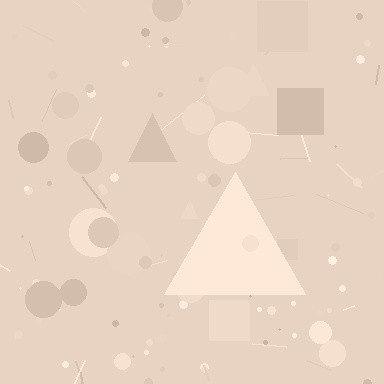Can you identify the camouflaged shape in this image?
The camouflaged shape is a triangle.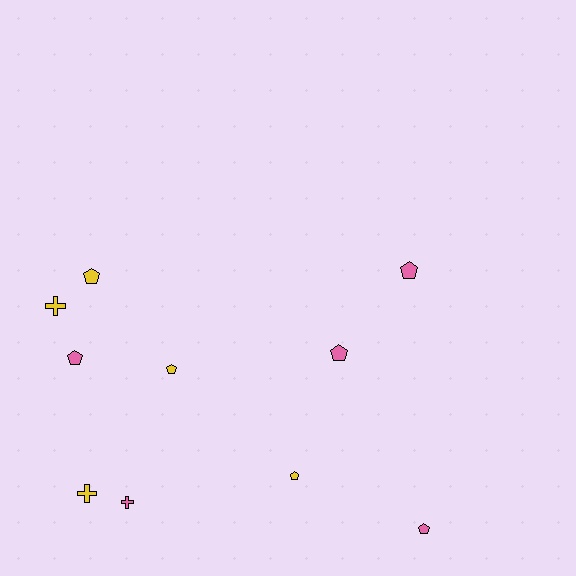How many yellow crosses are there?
There are 2 yellow crosses.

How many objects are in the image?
There are 10 objects.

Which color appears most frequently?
Pink, with 5 objects.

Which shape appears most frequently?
Pentagon, with 7 objects.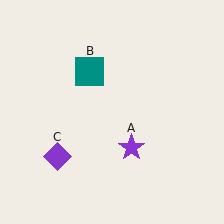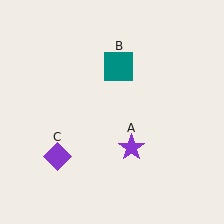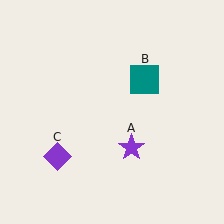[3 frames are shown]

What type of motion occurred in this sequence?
The teal square (object B) rotated clockwise around the center of the scene.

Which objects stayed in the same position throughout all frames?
Purple star (object A) and purple diamond (object C) remained stationary.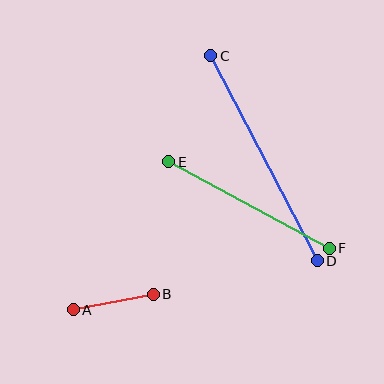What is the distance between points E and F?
The distance is approximately 183 pixels.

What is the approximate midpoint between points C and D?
The midpoint is at approximately (264, 158) pixels.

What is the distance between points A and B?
The distance is approximately 82 pixels.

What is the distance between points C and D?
The distance is approximately 231 pixels.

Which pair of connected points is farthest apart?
Points C and D are farthest apart.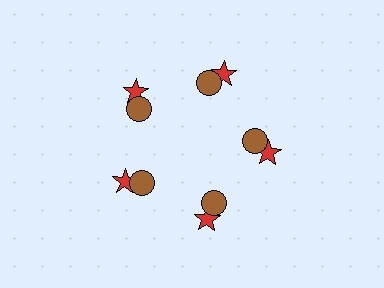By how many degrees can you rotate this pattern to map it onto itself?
The pattern maps onto itself every 72 degrees of rotation.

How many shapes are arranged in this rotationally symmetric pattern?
There are 10 shapes, arranged in 5 groups of 2.